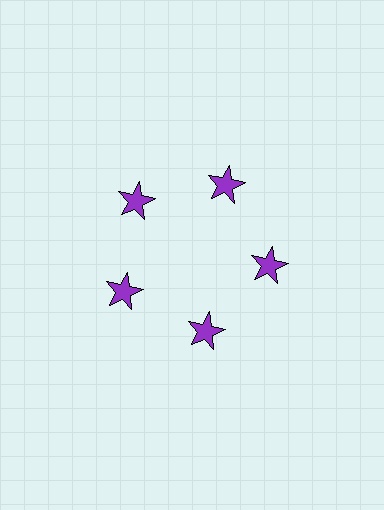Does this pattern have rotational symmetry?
Yes, this pattern has 5-fold rotational symmetry. It looks the same after rotating 72 degrees around the center.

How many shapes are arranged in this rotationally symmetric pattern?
There are 5 shapes, arranged in 5 groups of 1.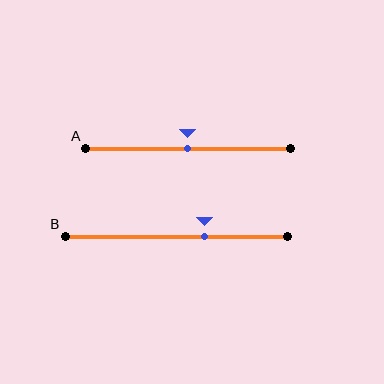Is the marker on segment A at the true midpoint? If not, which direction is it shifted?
Yes, the marker on segment A is at the true midpoint.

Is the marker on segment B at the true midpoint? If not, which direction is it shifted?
No, the marker on segment B is shifted to the right by about 13% of the segment length.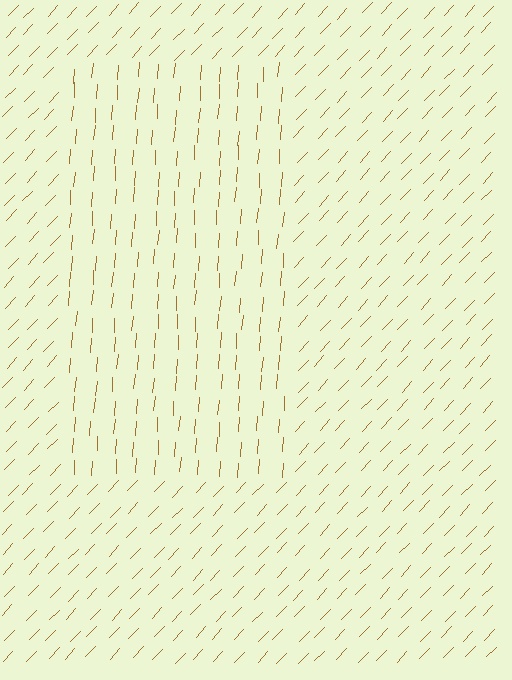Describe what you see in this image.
The image is filled with small brown line segments. A rectangle region in the image has lines oriented differently from the surrounding lines, creating a visible texture boundary.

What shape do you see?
I see a rectangle.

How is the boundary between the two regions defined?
The boundary is defined purely by a change in line orientation (approximately 40 degrees difference). All lines are the same color and thickness.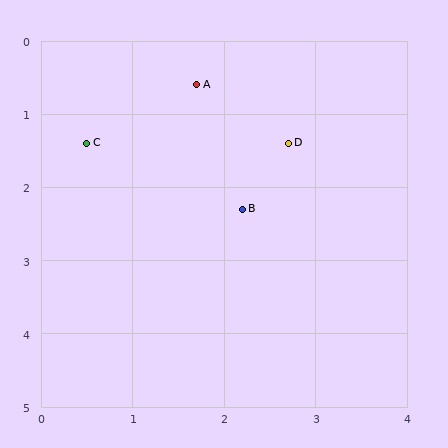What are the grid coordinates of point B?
Point B is at approximately (2.2, 2.3).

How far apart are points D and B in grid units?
Points D and B are about 1.0 grid units apart.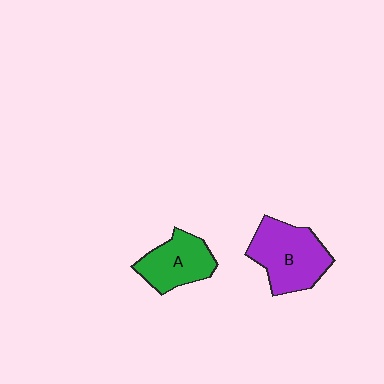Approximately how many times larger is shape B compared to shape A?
Approximately 1.3 times.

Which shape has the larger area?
Shape B (purple).